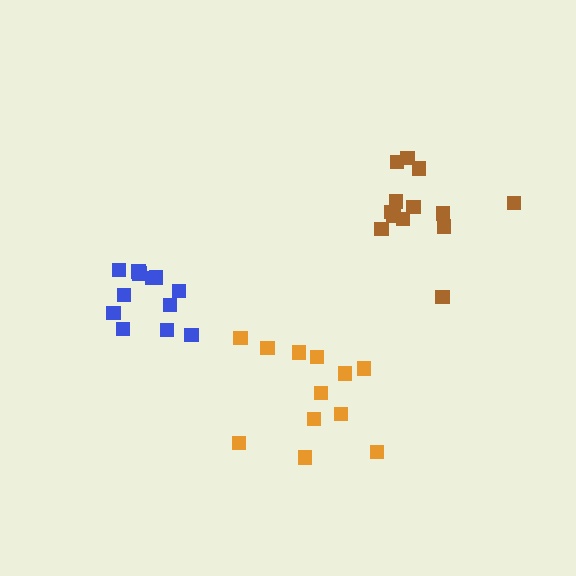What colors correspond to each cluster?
The clusters are colored: blue, brown, orange.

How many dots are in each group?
Group 1: 13 dots, Group 2: 13 dots, Group 3: 12 dots (38 total).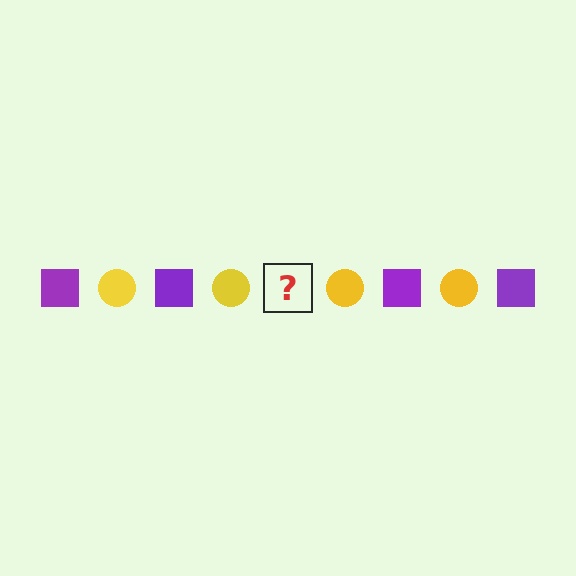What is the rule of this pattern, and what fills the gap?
The rule is that the pattern alternates between purple square and yellow circle. The gap should be filled with a purple square.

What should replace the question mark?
The question mark should be replaced with a purple square.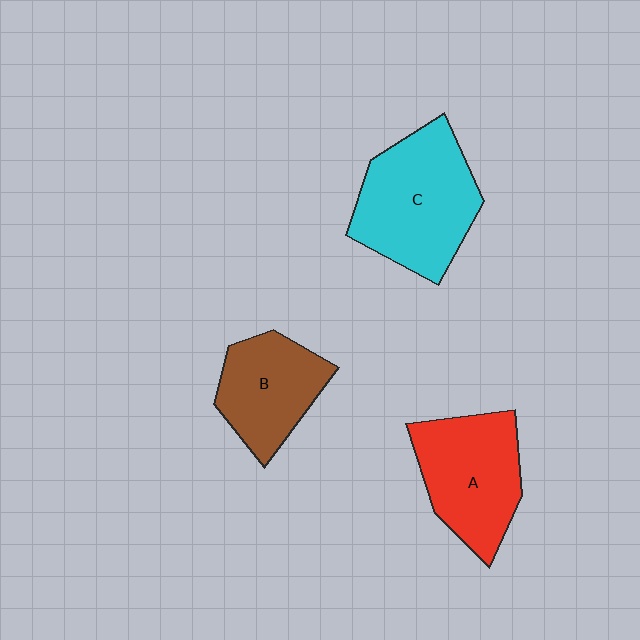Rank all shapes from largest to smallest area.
From largest to smallest: C (cyan), A (red), B (brown).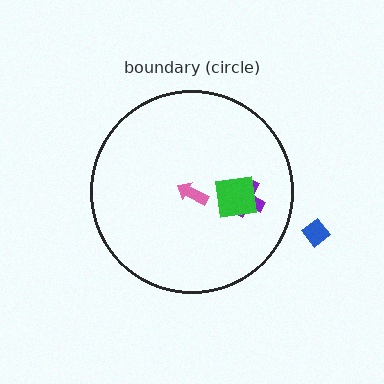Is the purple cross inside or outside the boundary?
Inside.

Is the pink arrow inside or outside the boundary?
Inside.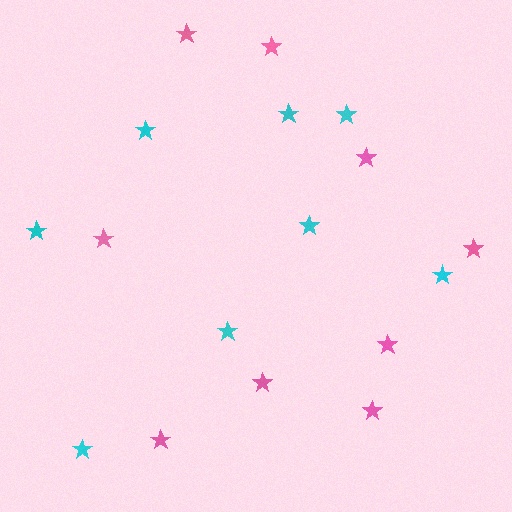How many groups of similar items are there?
There are 2 groups: one group of pink stars (9) and one group of cyan stars (8).